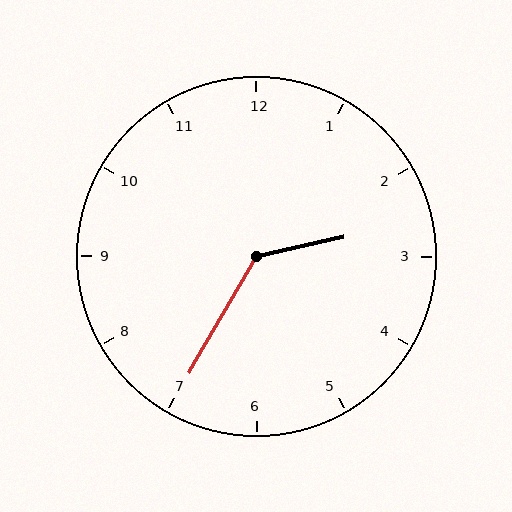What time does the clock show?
2:35.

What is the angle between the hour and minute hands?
Approximately 132 degrees.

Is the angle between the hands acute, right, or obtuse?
It is obtuse.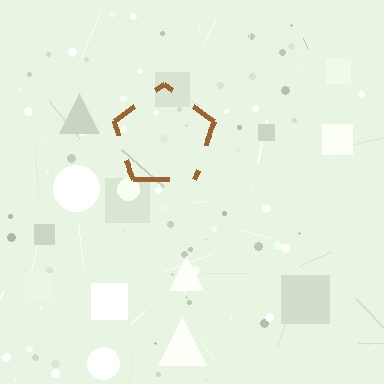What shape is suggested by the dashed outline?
The dashed outline suggests a pentagon.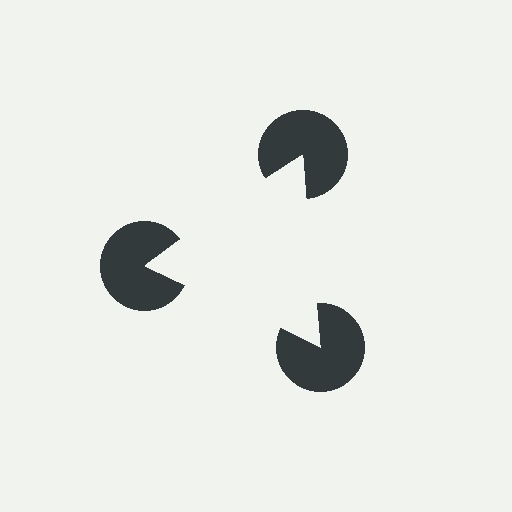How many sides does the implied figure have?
3 sides.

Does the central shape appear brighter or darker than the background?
It typically appears slightly brighter than the background, even though no actual brightness change is drawn.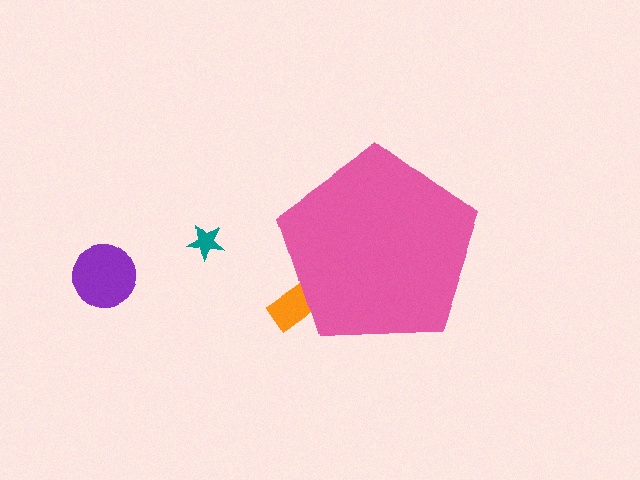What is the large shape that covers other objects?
A pink pentagon.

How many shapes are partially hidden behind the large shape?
1 shape is partially hidden.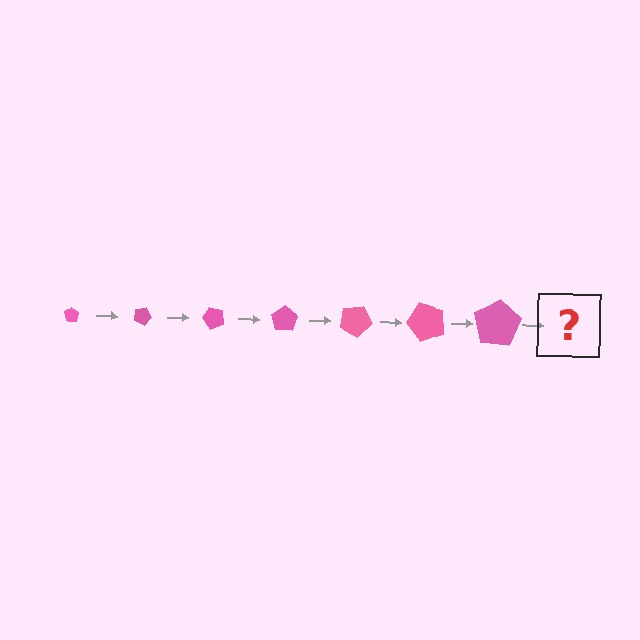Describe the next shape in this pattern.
It should be a pentagon, larger than the previous one and rotated 175 degrees from the start.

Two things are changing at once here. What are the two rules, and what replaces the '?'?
The two rules are that the pentagon grows larger each step and it rotates 25 degrees each step. The '?' should be a pentagon, larger than the previous one and rotated 175 degrees from the start.